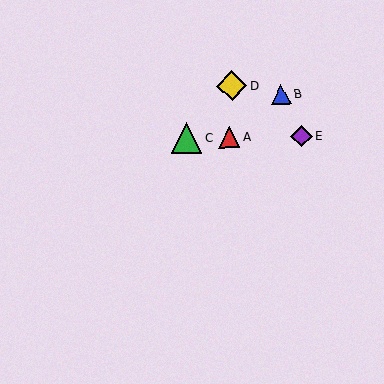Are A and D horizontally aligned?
No, A is at y≈137 and D is at y≈86.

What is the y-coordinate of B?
Object B is at y≈94.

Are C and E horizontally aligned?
Yes, both are at y≈138.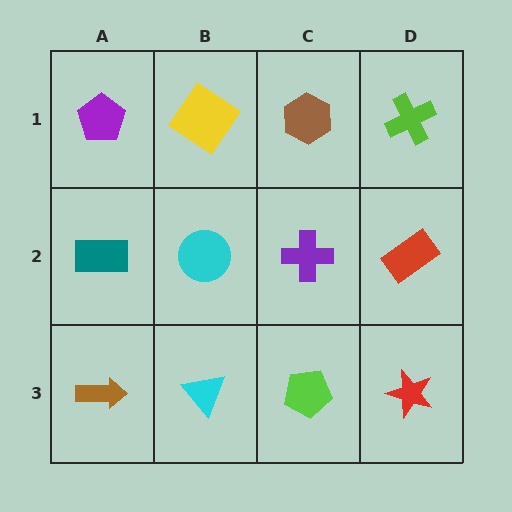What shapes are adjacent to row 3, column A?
A teal rectangle (row 2, column A), a cyan triangle (row 3, column B).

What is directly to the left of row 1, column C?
A yellow diamond.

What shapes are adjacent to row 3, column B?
A cyan circle (row 2, column B), a brown arrow (row 3, column A), a lime pentagon (row 3, column C).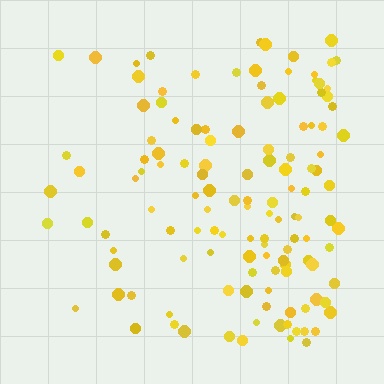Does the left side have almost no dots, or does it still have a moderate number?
Still a moderate number, just noticeably fewer than the right.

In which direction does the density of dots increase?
From left to right, with the right side densest.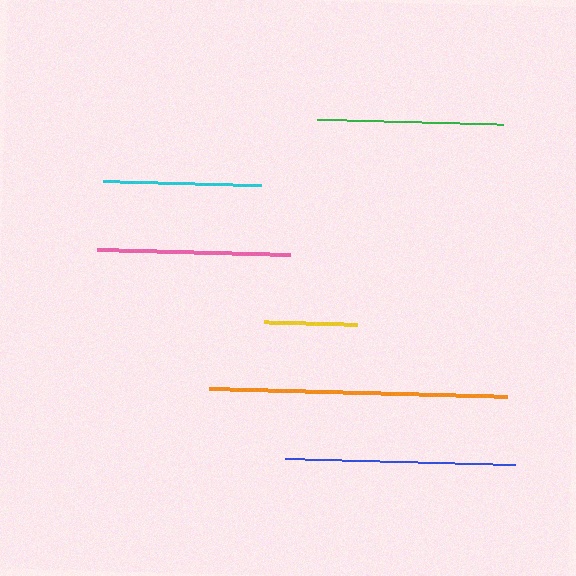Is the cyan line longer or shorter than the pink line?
The pink line is longer than the cyan line.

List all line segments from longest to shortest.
From longest to shortest: orange, blue, pink, green, cyan, yellow.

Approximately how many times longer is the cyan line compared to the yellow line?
The cyan line is approximately 1.7 times the length of the yellow line.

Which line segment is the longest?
The orange line is the longest at approximately 298 pixels.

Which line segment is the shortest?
The yellow line is the shortest at approximately 93 pixels.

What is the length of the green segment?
The green segment is approximately 187 pixels long.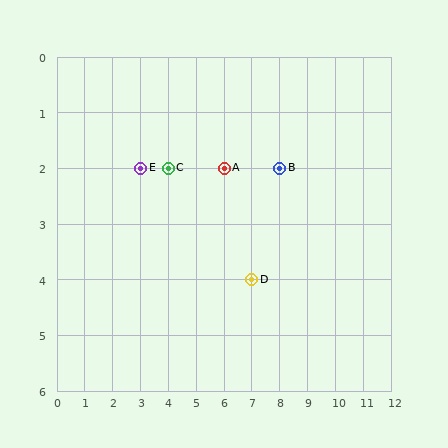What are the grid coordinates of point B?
Point B is at grid coordinates (8, 2).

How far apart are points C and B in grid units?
Points C and B are 4 columns apart.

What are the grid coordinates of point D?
Point D is at grid coordinates (7, 4).